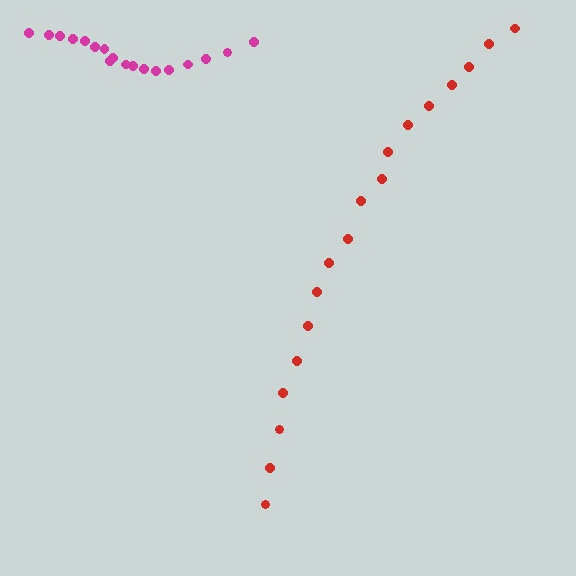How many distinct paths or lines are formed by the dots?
There are 2 distinct paths.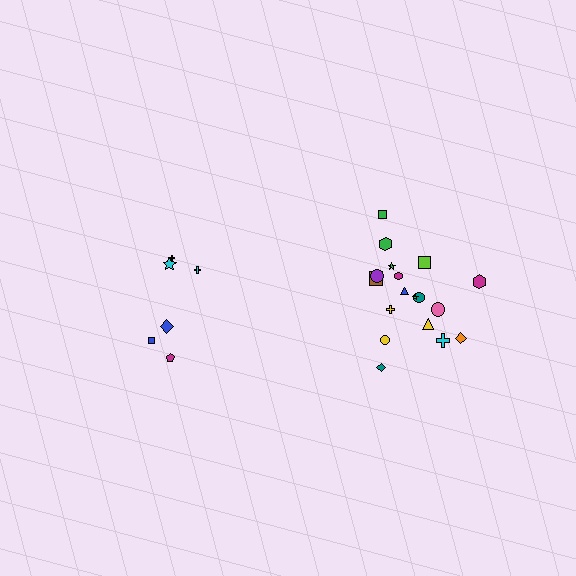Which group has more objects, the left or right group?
The right group.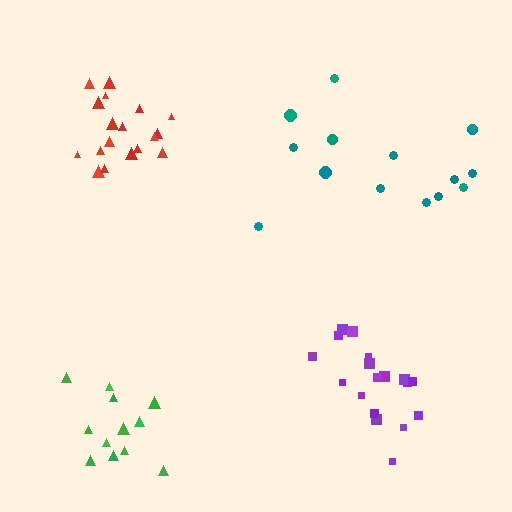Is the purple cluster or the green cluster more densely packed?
Purple.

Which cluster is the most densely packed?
Red.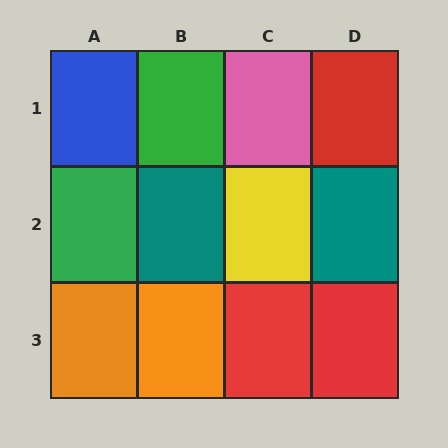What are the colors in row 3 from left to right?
Orange, orange, red, red.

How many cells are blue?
1 cell is blue.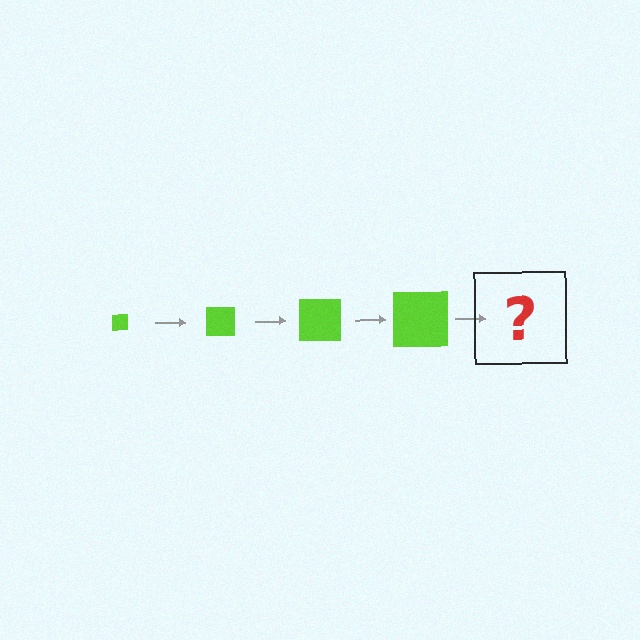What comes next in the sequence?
The next element should be a lime square, larger than the previous one.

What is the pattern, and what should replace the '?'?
The pattern is that the square gets progressively larger each step. The '?' should be a lime square, larger than the previous one.